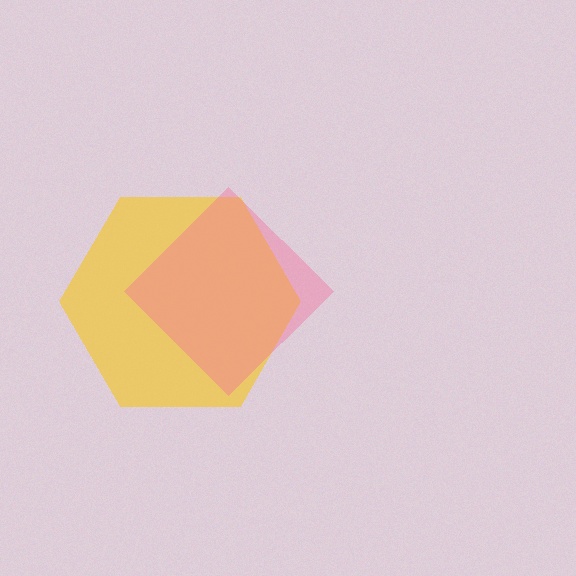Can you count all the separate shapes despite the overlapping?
Yes, there are 2 separate shapes.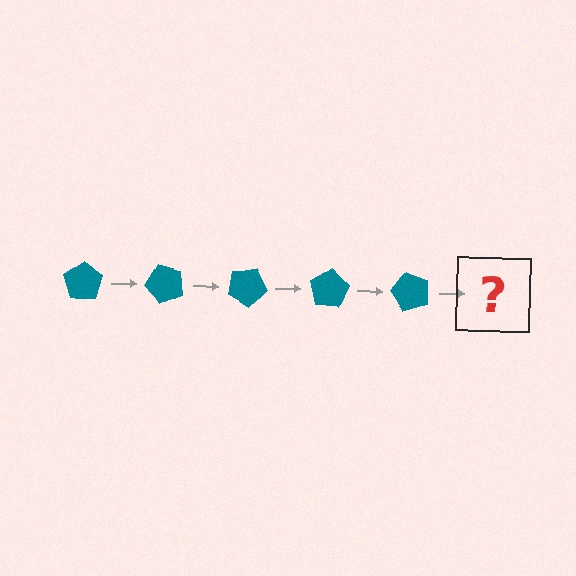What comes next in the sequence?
The next element should be a teal pentagon rotated 250 degrees.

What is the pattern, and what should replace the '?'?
The pattern is that the pentagon rotates 50 degrees each step. The '?' should be a teal pentagon rotated 250 degrees.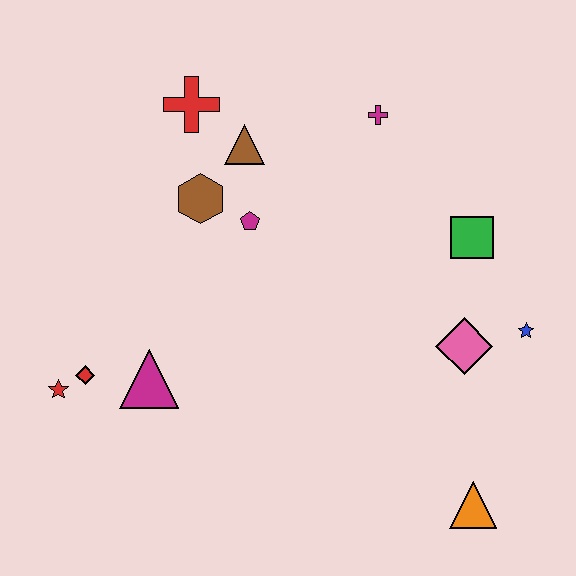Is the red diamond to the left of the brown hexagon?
Yes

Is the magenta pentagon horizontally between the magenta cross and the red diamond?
Yes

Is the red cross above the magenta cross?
Yes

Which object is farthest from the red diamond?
The blue star is farthest from the red diamond.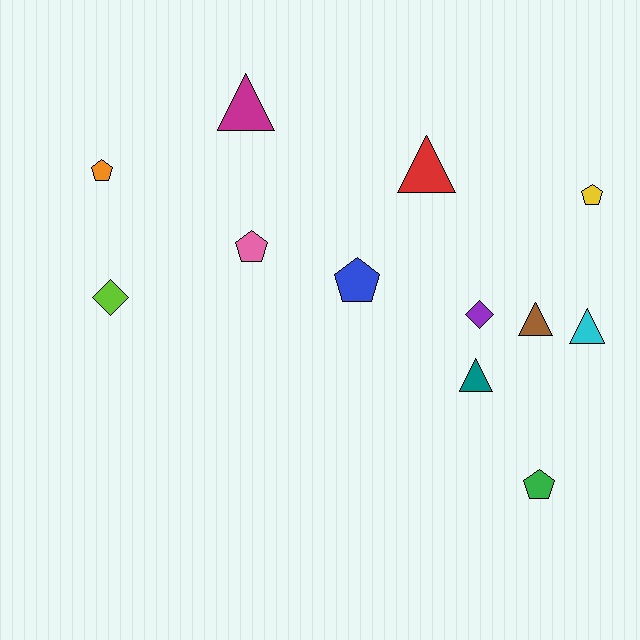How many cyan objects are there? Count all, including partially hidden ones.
There is 1 cyan object.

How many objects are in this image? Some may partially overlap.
There are 12 objects.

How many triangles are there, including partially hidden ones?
There are 5 triangles.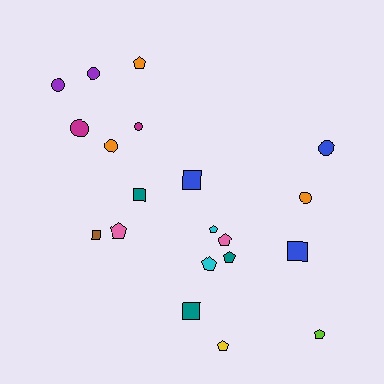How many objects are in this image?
There are 20 objects.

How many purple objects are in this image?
There are 2 purple objects.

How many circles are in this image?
There are 7 circles.